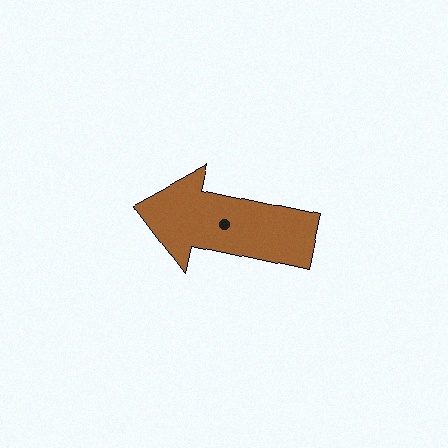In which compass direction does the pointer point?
West.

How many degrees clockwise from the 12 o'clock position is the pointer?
Approximately 282 degrees.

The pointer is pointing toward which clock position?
Roughly 9 o'clock.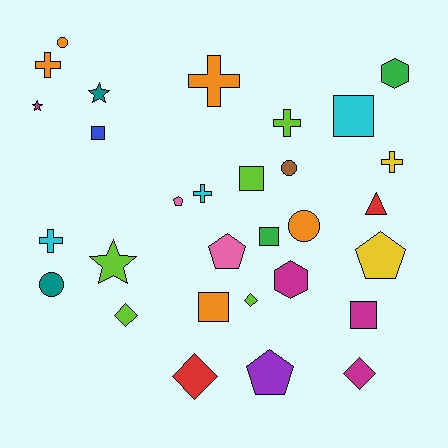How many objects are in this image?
There are 30 objects.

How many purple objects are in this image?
There is 1 purple object.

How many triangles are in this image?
There is 1 triangle.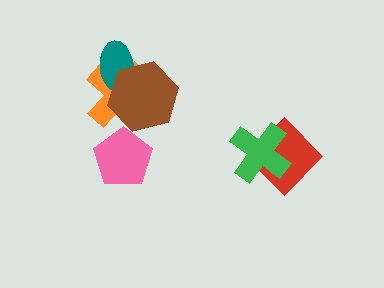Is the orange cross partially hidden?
Yes, it is partially covered by another shape.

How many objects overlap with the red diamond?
1 object overlaps with the red diamond.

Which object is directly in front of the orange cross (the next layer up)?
The teal ellipse is directly in front of the orange cross.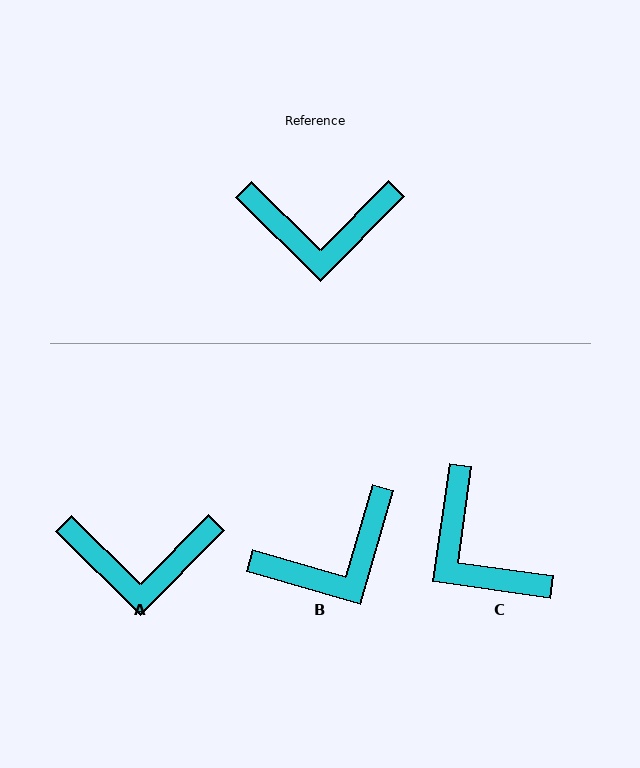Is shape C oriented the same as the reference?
No, it is off by about 53 degrees.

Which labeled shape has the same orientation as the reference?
A.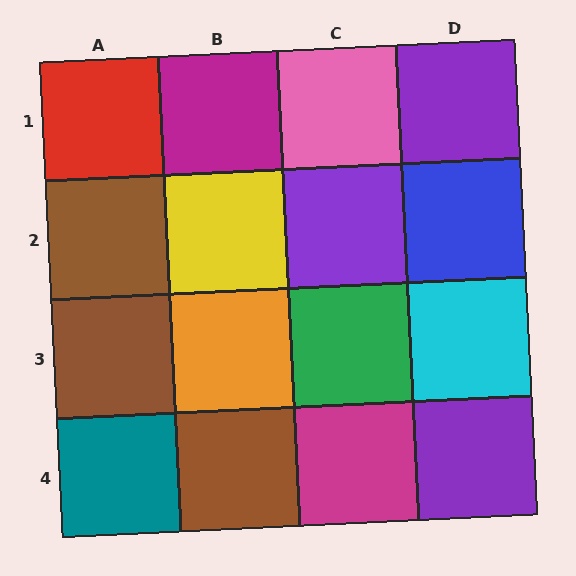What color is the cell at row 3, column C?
Green.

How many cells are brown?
3 cells are brown.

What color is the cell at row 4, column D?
Purple.